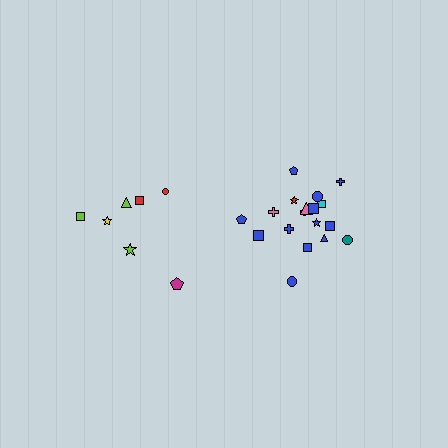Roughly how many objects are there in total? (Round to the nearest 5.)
Roughly 25 objects in total.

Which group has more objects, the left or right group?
The right group.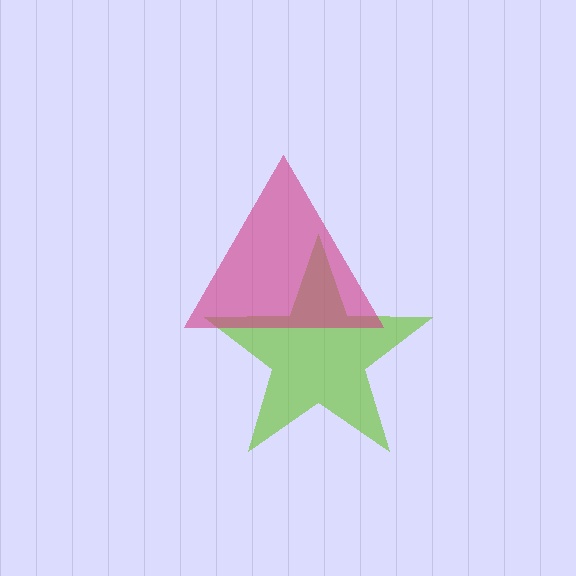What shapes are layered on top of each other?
The layered shapes are: a lime star, a magenta triangle.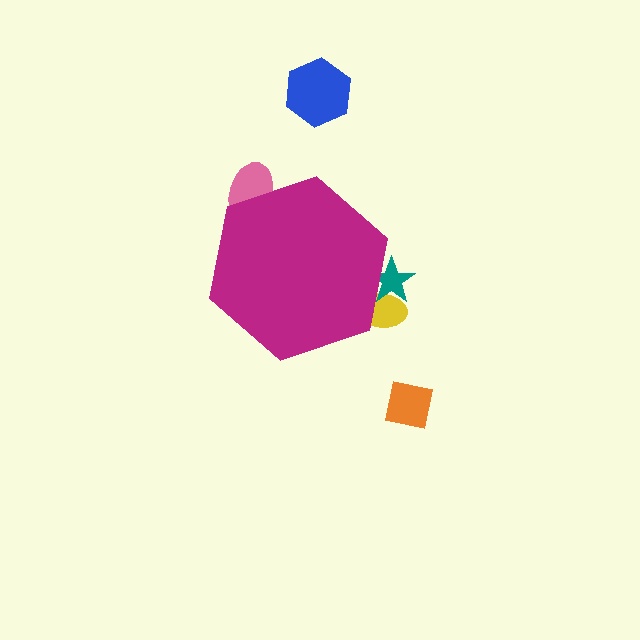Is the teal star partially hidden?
Yes, the teal star is partially hidden behind the magenta hexagon.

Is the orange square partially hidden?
No, the orange square is fully visible.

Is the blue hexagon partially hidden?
No, the blue hexagon is fully visible.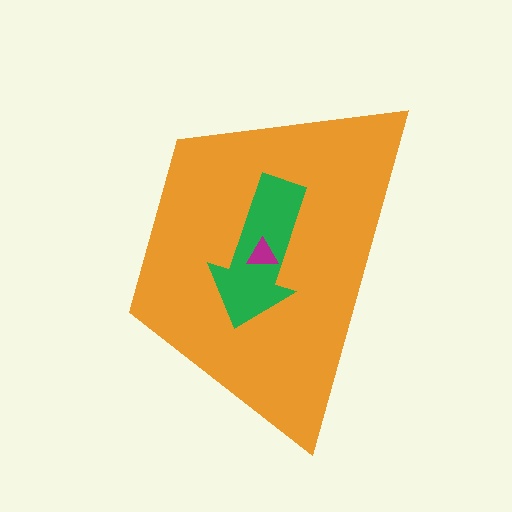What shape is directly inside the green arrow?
The magenta triangle.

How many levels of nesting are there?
3.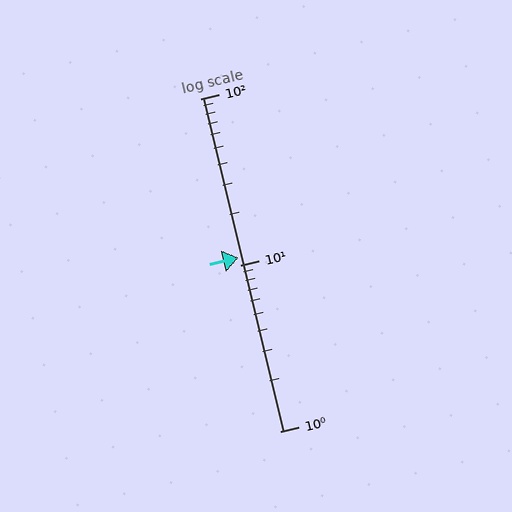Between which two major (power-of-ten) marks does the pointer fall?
The pointer is between 10 and 100.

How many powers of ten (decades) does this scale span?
The scale spans 2 decades, from 1 to 100.